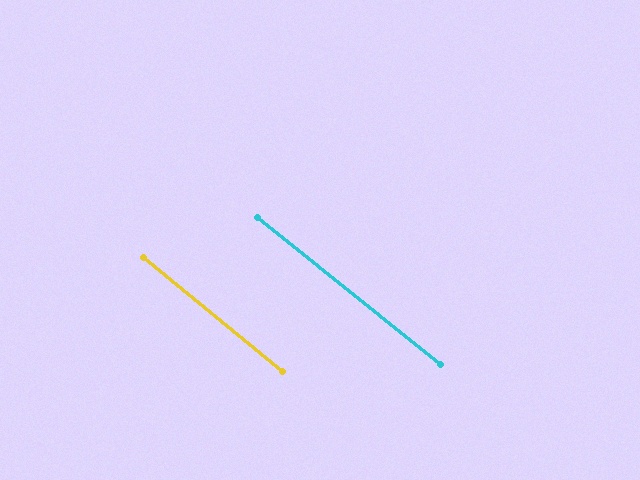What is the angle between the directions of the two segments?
Approximately 0 degrees.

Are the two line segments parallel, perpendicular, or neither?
Parallel — their directions differ by only 0.3°.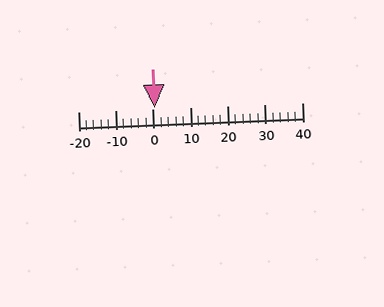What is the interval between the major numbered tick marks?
The major tick marks are spaced 10 units apart.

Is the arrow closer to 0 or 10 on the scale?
The arrow is closer to 0.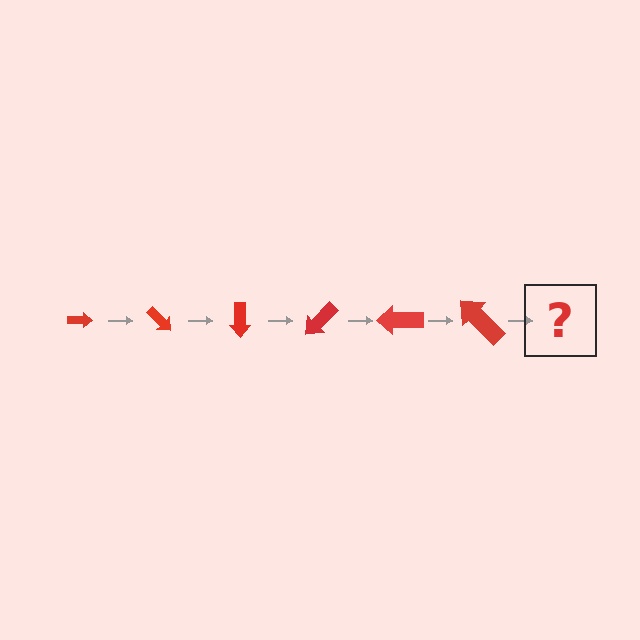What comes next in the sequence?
The next element should be an arrow, larger than the previous one and rotated 270 degrees from the start.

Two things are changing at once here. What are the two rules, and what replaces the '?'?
The two rules are that the arrow grows larger each step and it rotates 45 degrees each step. The '?' should be an arrow, larger than the previous one and rotated 270 degrees from the start.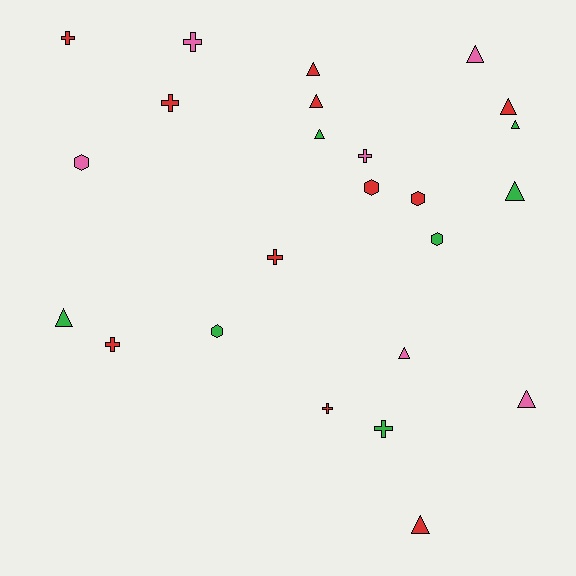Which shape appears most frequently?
Triangle, with 11 objects.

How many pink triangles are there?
There are 3 pink triangles.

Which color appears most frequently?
Red, with 11 objects.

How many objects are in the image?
There are 24 objects.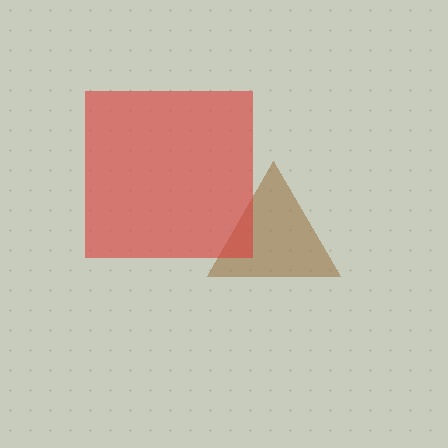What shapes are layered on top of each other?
The layered shapes are: a brown triangle, a red square.